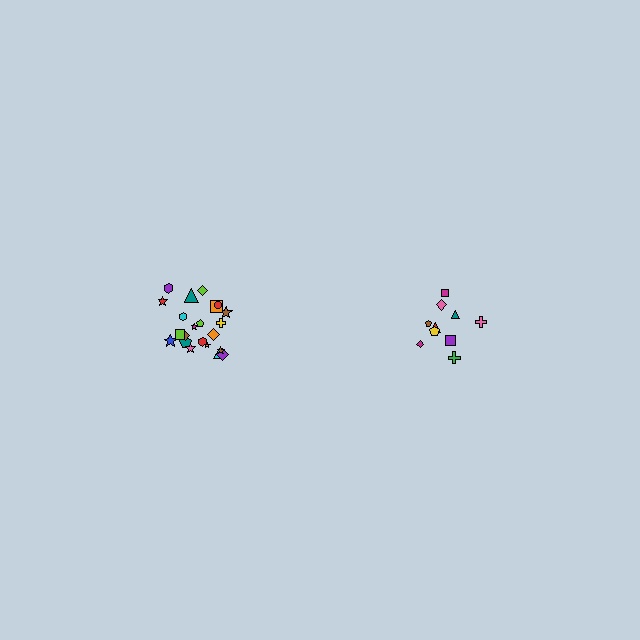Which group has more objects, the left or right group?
The left group.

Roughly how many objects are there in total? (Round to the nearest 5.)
Roughly 30 objects in total.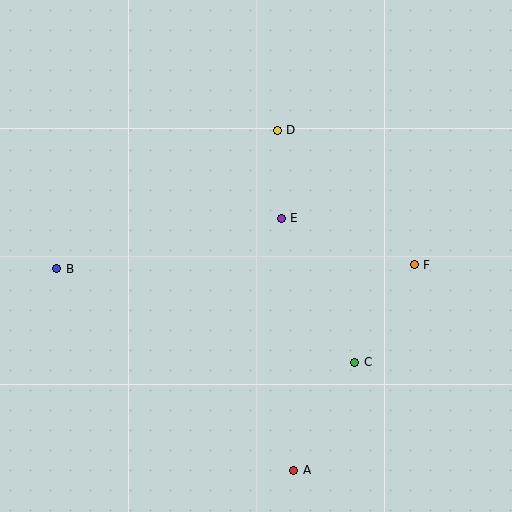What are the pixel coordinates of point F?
Point F is at (414, 265).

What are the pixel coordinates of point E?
Point E is at (281, 218).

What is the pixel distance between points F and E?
The distance between F and E is 141 pixels.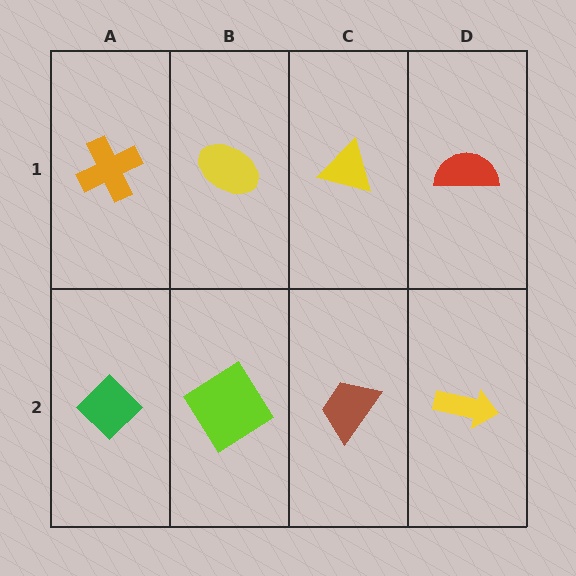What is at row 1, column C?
A yellow triangle.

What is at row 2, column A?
A green diamond.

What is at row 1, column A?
An orange cross.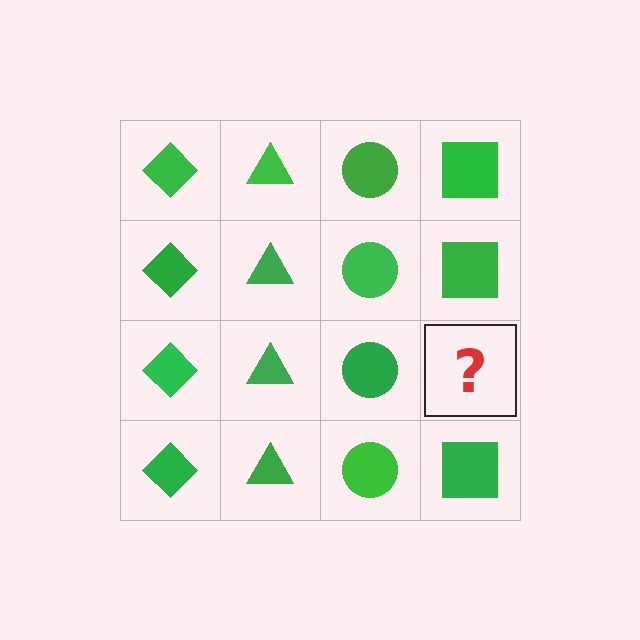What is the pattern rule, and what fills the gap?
The rule is that each column has a consistent shape. The gap should be filled with a green square.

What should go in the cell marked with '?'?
The missing cell should contain a green square.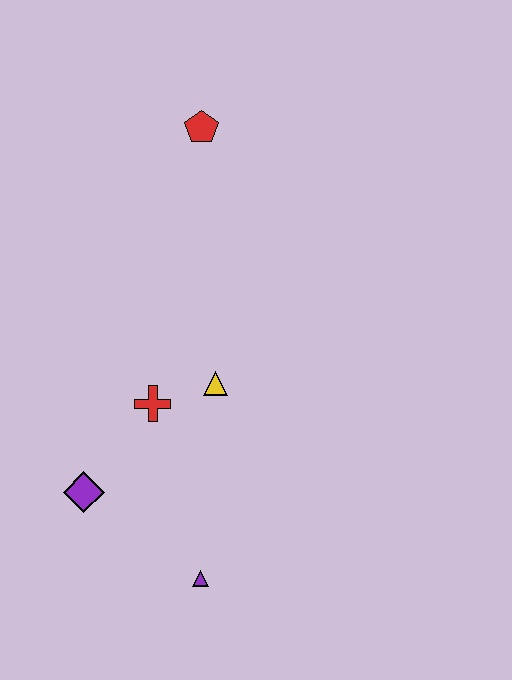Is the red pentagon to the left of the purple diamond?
No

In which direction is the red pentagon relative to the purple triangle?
The red pentagon is above the purple triangle.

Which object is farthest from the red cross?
The red pentagon is farthest from the red cross.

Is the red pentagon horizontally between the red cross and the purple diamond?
No